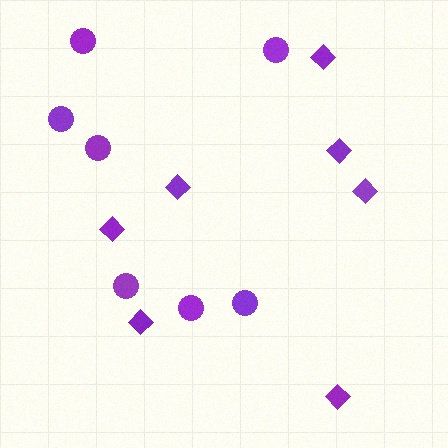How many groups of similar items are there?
There are 2 groups: one group of circles (7) and one group of diamonds (7).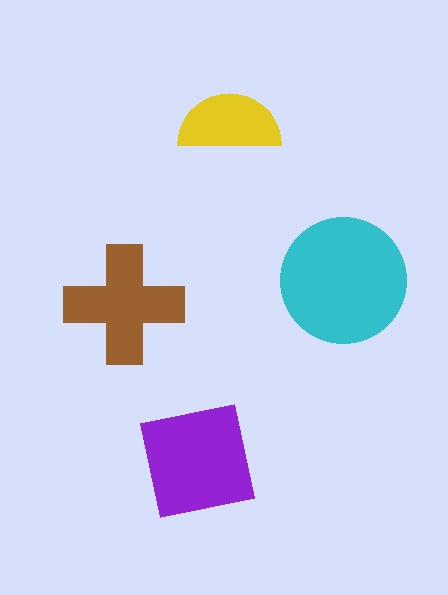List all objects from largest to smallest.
The cyan circle, the purple square, the brown cross, the yellow semicircle.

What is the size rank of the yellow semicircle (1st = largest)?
4th.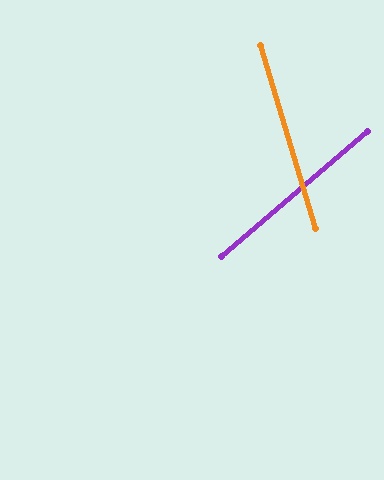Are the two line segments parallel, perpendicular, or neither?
Neither parallel nor perpendicular — they differ by about 66°.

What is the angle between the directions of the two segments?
Approximately 66 degrees.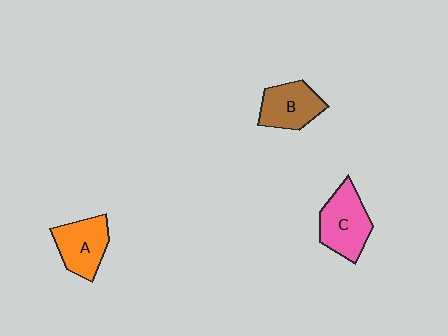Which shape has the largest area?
Shape C (pink).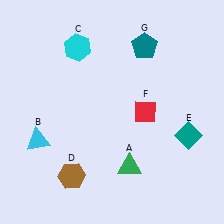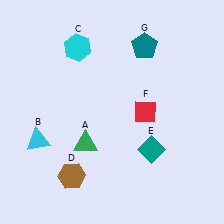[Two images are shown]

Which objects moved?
The objects that moved are: the green triangle (A), the teal diamond (E).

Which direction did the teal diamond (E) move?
The teal diamond (E) moved left.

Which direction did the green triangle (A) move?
The green triangle (A) moved left.